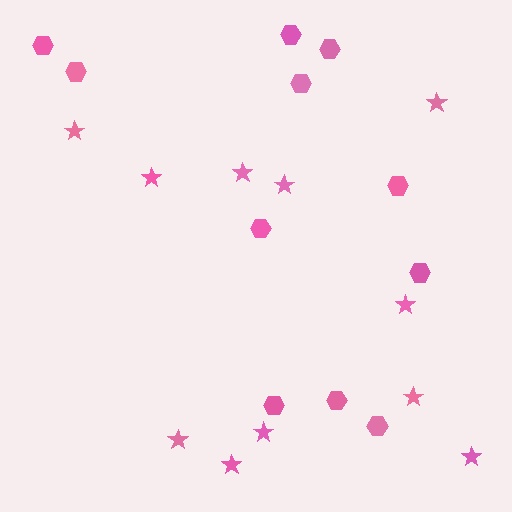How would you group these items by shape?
There are 2 groups: one group of stars (11) and one group of hexagons (11).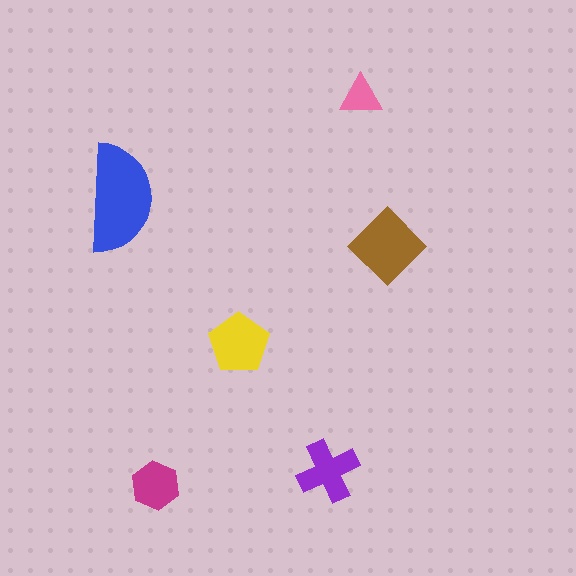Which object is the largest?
The blue semicircle.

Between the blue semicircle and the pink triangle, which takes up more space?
The blue semicircle.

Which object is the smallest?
The pink triangle.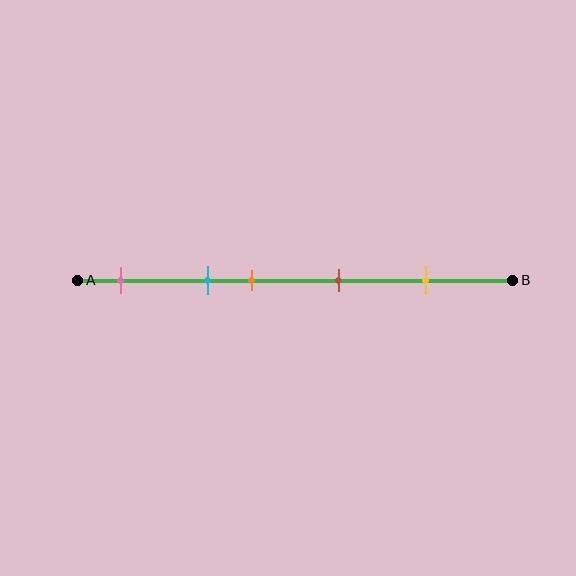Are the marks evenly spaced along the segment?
No, the marks are not evenly spaced.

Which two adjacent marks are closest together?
The cyan and orange marks are the closest adjacent pair.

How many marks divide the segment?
There are 5 marks dividing the segment.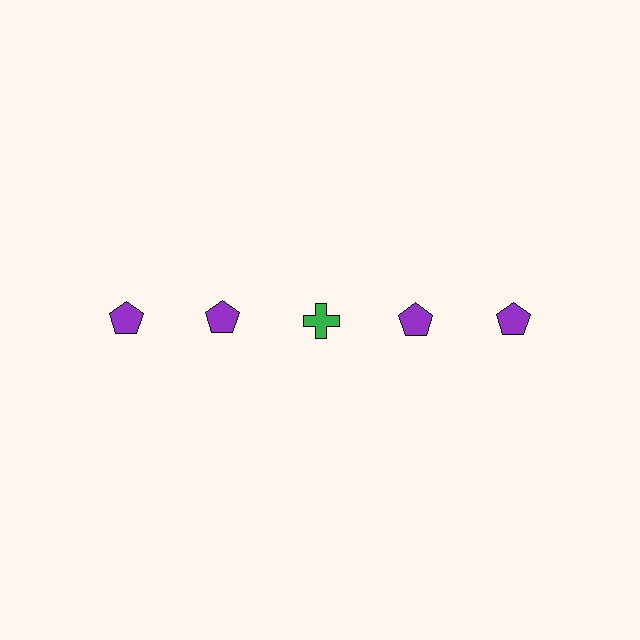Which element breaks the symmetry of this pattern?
The green cross in the top row, center column breaks the symmetry. All other shapes are purple pentagons.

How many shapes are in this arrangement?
There are 5 shapes arranged in a grid pattern.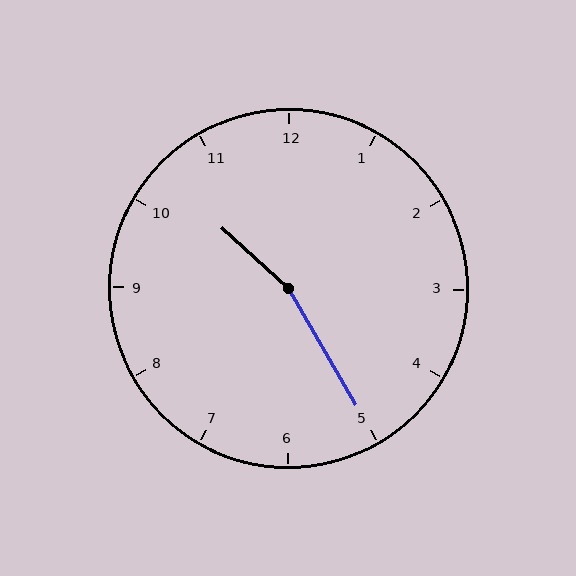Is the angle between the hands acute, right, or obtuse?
It is obtuse.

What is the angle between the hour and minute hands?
Approximately 162 degrees.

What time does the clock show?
10:25.